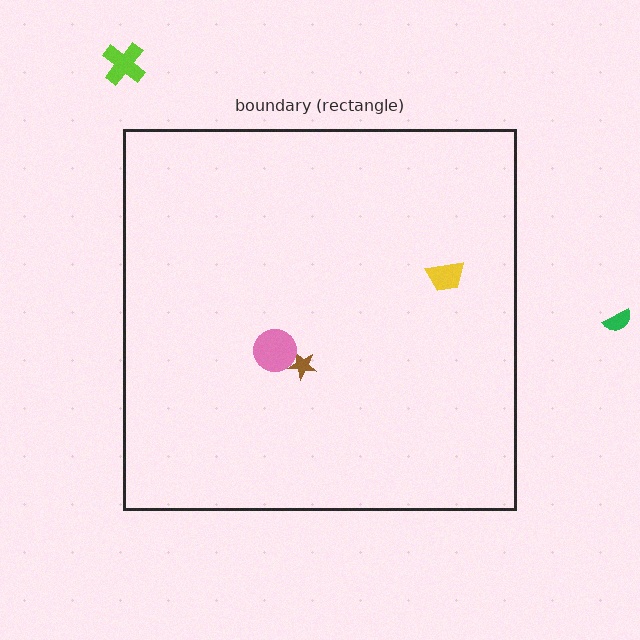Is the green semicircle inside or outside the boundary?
Outside.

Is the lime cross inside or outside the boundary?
Outside.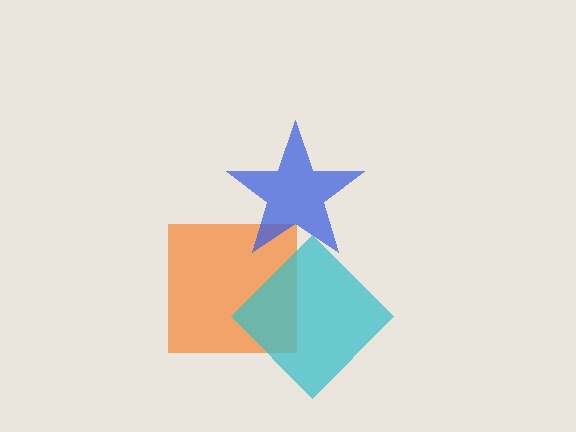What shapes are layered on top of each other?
The layered shapes are: an orange square, a blue star, a cyan diamond.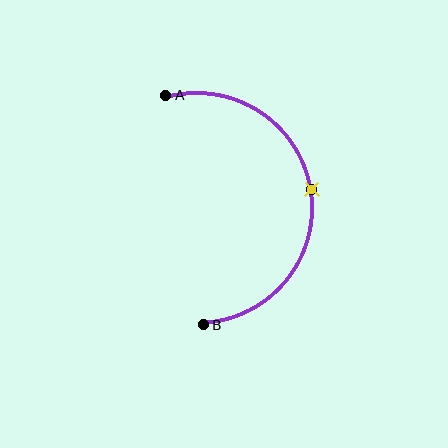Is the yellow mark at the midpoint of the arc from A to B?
Yes. The yellow mark lies on the arc at equal arc-length from both A and B — it is the arc midpoint.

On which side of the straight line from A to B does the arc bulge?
The arc bulges to the right of the straight line connecting A and B.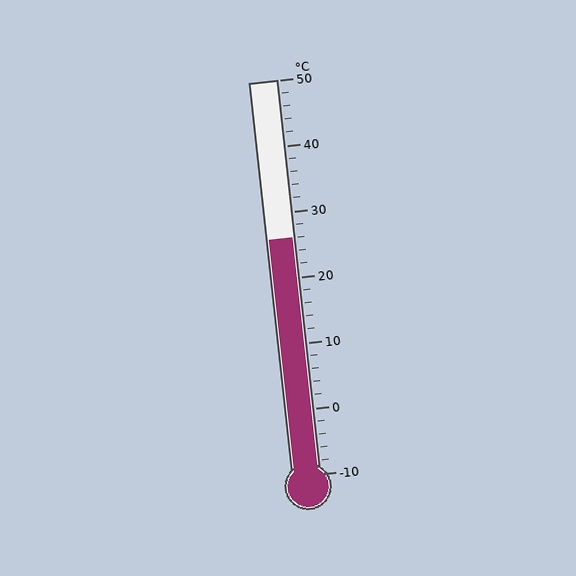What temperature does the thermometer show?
The thermometer shows approximately 26°C.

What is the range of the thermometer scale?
The thermometer scale ranges from -10°C to 50°C.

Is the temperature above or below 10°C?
The temperature is above 10°C.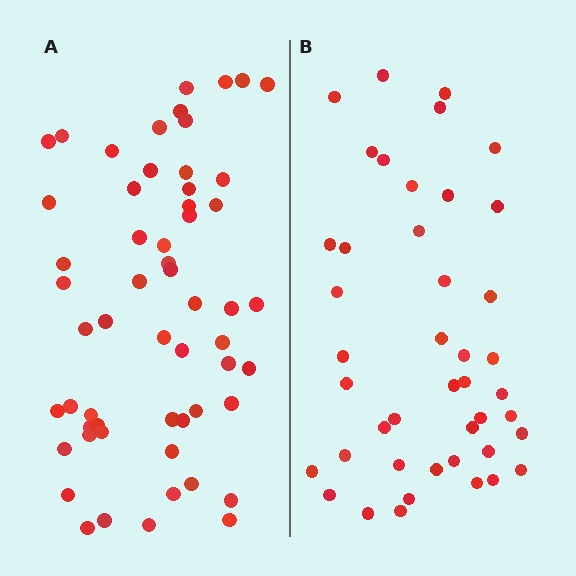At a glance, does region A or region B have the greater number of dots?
Region A (the left region) has more dots.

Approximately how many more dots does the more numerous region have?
Region A has approximately 15 more dots than region B.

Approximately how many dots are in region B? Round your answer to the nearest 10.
About 40 dots. (The exact count is 43, which rounds to 40.)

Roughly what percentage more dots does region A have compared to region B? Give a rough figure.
About 35% more.